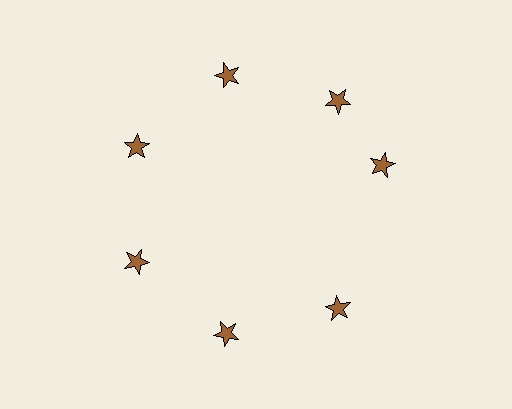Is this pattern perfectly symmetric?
No. The 7 brown stars are arranged in a ring, but one element near the 3 o'clock position is rotated out of alignment along the ring, breaking the 7-fold rotational symmetry.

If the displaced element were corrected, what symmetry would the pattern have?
It would have 7-fold rotational symmetry — the pattern would map onto itself every 51 degrees.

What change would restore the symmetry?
The symmetry would be restored by rotating it back into even spacing with its neighbors so that all 7 stars sit at equal angles and equal distance from the center.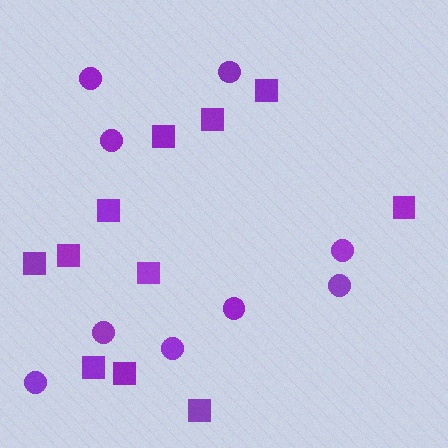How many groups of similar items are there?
There are 2 groups: one group of circles (9) and one group of squares (11).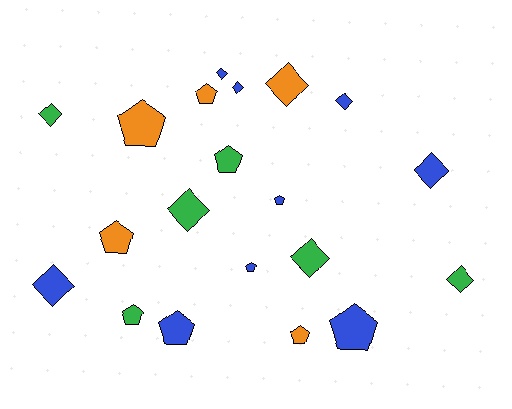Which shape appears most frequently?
Diamond, with 10 objects.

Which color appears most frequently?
Blue, with 9 objects.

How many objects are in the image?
There are 20 objects.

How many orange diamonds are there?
There is 1 orange diamond.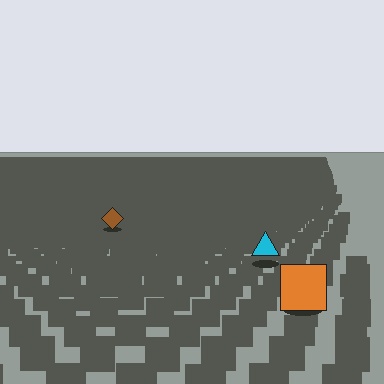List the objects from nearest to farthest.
From nearest to farthest: the orange square, the cyan triangle, the brown diamond.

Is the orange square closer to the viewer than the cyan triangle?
Yes. The orange square is closer — you can tell from the texture gradient: the ground texture is coarser near it.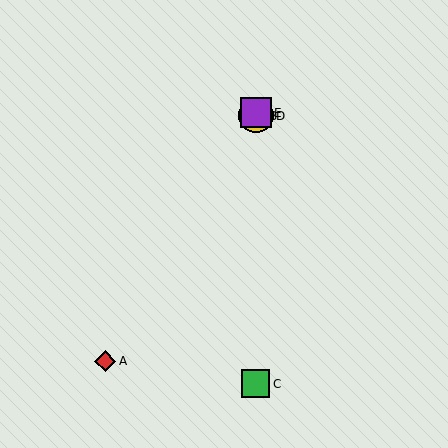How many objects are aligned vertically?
4 objects (B, C, D, E) are aligned vertically.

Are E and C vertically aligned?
Yes, both are at x≈256.